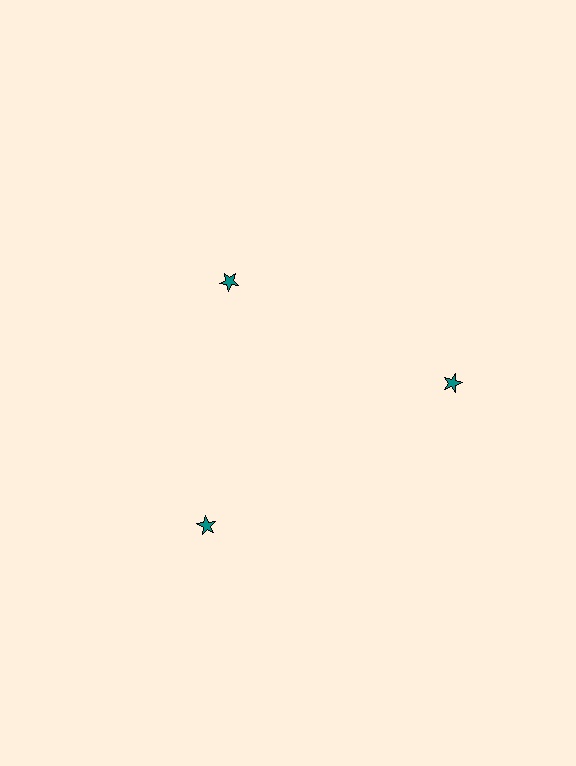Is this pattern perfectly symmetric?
No. The 3 teal stars are arranged in a ring, but one element near the 11 o'clock position is pulled inward toward the center, breaking the 3-fold rotational symmetry.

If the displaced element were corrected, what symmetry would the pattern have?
It would have 3-fold rotational symmetry — the pattern would map onto itself every 120 degrees.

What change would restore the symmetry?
The symmetry would be restored by moving it outward, back onto the ring so that all 3 stars sit at equal angles and equal distance from the center.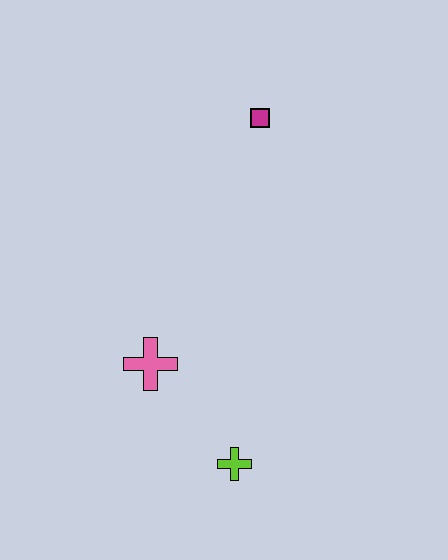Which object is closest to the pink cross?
The lime cross is closest to the pink cross.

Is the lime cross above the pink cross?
No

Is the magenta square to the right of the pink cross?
Yes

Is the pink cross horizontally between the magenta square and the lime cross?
No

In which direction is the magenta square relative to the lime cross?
The magenta square is above the lime cross.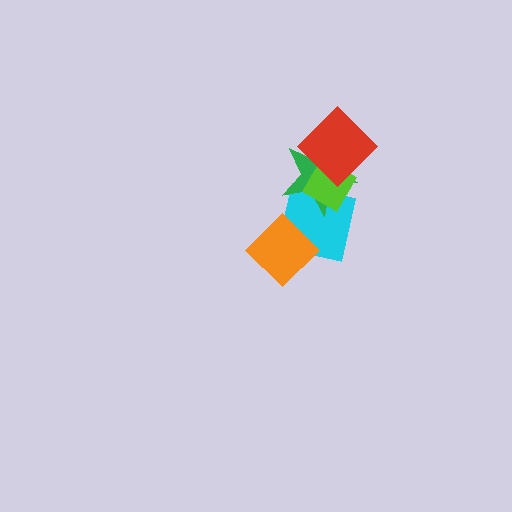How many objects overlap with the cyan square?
3 objects overlap with the cyan square.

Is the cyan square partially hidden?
Yes, it is partially covered by another shape.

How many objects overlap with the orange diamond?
1 object overlaps with the orange diamond.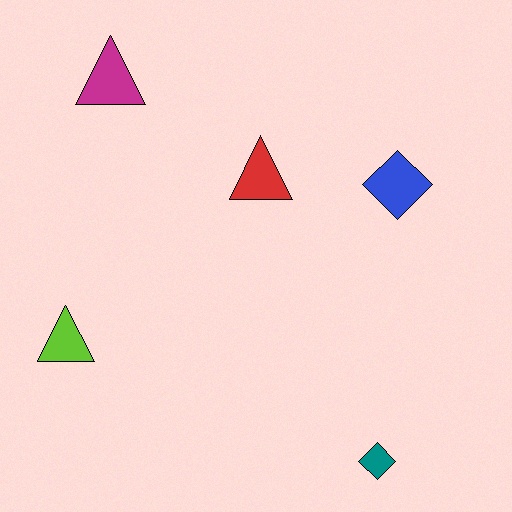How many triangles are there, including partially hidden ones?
There are 3 triangles.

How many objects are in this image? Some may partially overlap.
There are 5 objects.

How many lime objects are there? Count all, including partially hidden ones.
There is 1 lime object.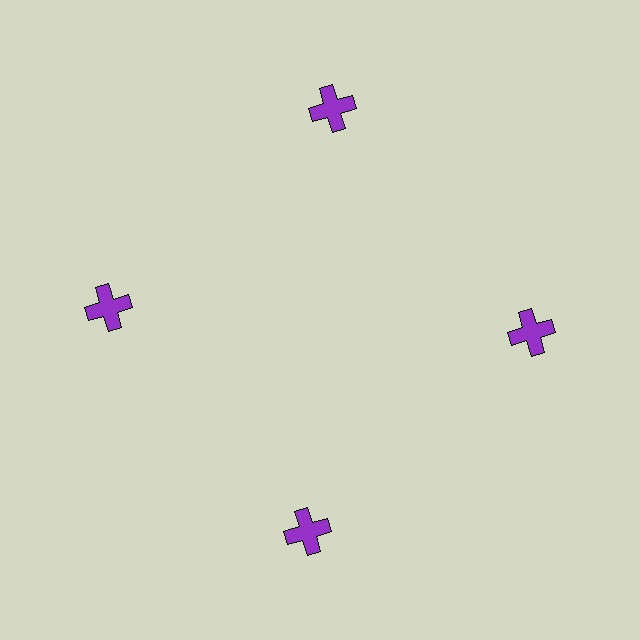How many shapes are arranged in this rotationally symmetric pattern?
There are 4 shapes, arranged in 4 groups of 1.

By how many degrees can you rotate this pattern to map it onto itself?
The pattern maps onto itself every 90 degrees of rotation.